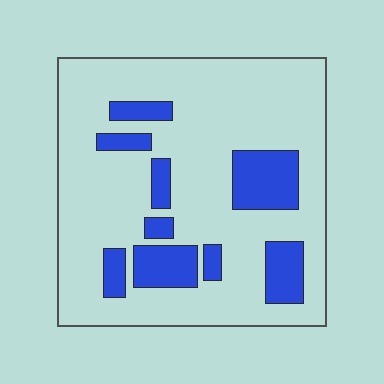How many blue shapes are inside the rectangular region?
9.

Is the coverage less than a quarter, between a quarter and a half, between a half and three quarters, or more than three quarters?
Less than a quarter.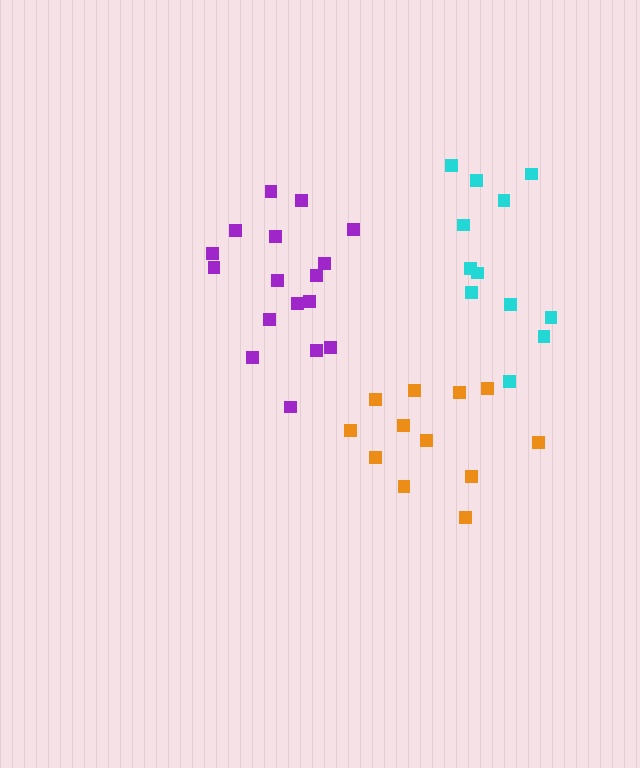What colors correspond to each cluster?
The clusters are colored: cyan, purple, orange.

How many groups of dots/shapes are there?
There are 3 groups.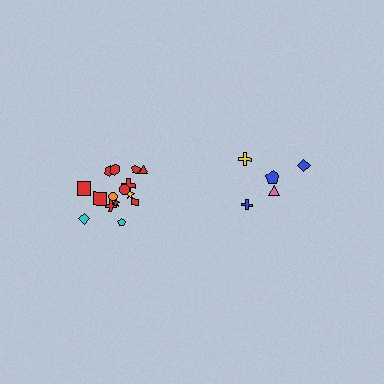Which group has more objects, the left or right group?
The left group.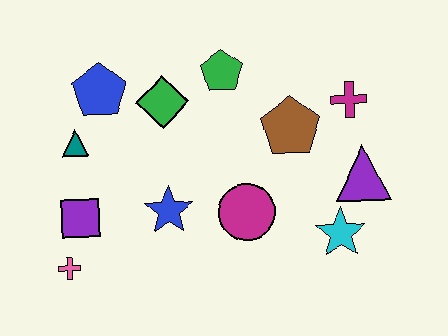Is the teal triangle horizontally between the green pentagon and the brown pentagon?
No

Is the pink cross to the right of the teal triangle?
No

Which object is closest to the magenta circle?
The blue star is closest to the magenta circle.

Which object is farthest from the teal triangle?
The purple triangle is farthest from the teal triangle.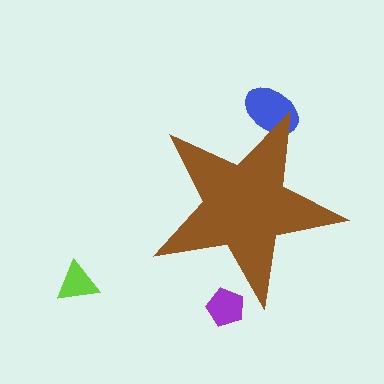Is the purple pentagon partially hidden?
Yes, the purple pentagon is partially hidden behind the brown star.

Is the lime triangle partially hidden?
No, the lime triangle is fully visible.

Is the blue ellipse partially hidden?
Yes, the blue ellipse is partially hidden behind the brown star.